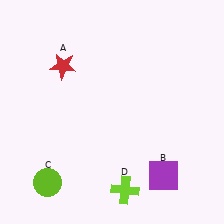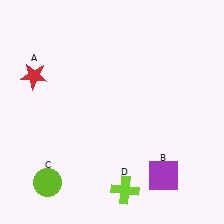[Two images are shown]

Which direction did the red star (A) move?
The red star (A) moved left.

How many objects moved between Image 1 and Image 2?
1 object moved between the two images.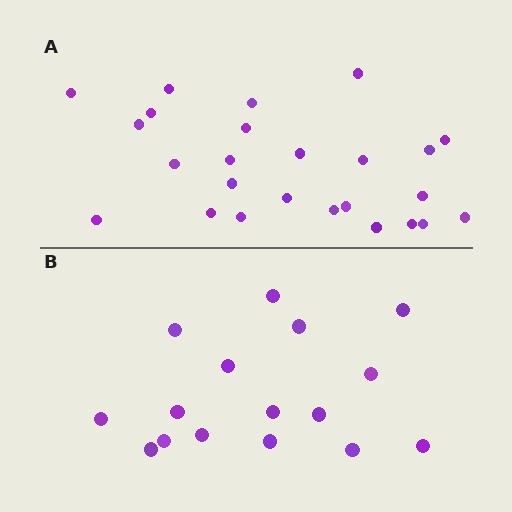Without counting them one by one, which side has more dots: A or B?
Region A (the top region) has more dots.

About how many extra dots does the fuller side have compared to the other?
Region A has roughly 8 or so more dots than region B.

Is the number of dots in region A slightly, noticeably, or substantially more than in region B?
Region A has substantially more. The ratio is roughly 1.6 to 1.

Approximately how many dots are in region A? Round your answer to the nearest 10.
About 20 dots. (The exact count is 25, which rounds to 20.)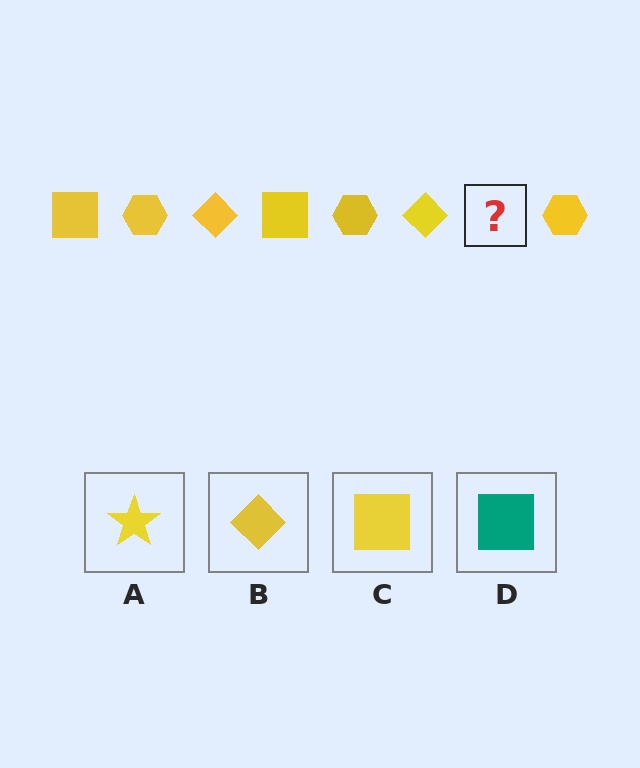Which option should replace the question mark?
Option C.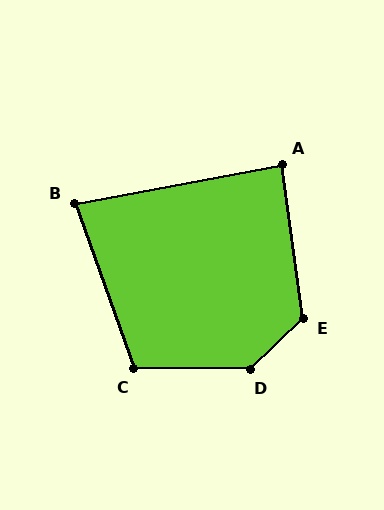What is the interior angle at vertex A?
Approximately 87 degrees (approximately right).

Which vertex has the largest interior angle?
D, at approximately 136 degrees.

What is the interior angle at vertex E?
Approximately 126 degrees (obtuse).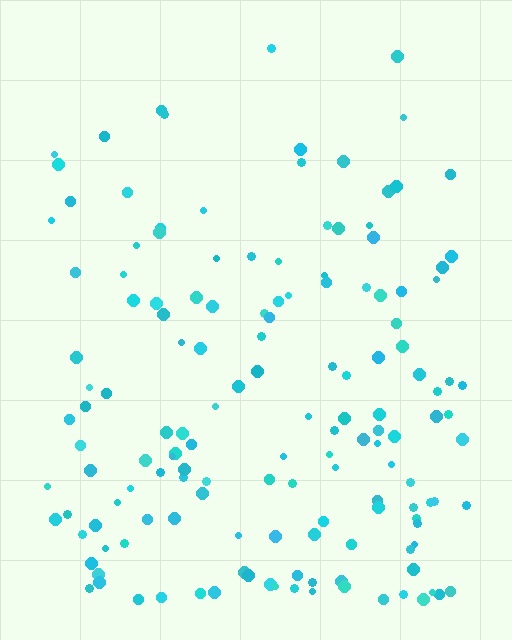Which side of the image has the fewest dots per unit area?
The top.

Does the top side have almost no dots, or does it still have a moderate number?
Still a moderate number, just noticeably fewer than the bottom.